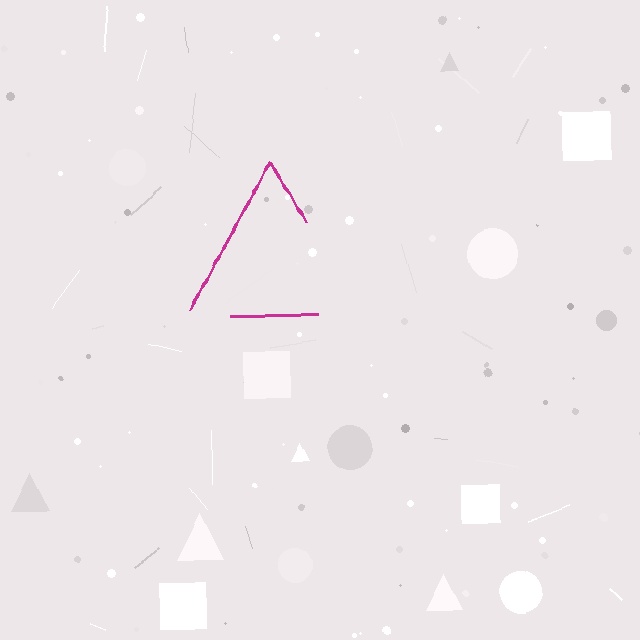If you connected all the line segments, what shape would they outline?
They would outline a triangle.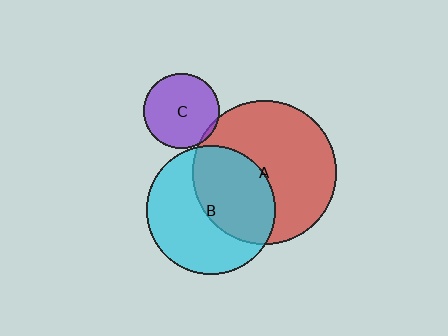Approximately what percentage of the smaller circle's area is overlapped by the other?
Approximately 5%.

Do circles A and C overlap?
Yes.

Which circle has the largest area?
Circle A (red).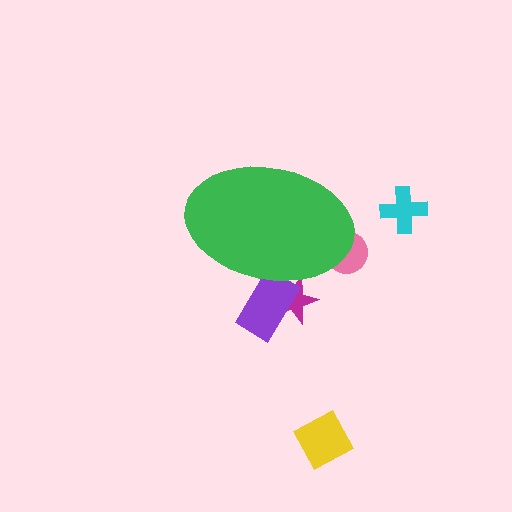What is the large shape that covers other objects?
A green ellipse.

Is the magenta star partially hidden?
Yes, the magenta star is partially hidden behind the green ellipse.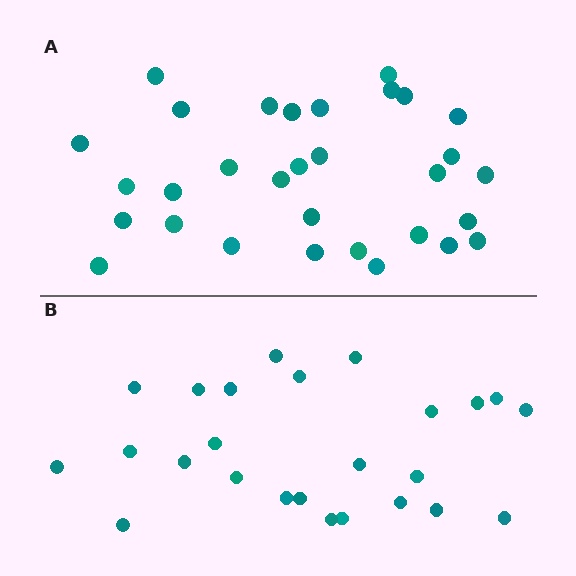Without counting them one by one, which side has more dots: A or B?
Region A (the top region) has more dots.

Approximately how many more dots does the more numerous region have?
Region A has about 6 more dots than region B.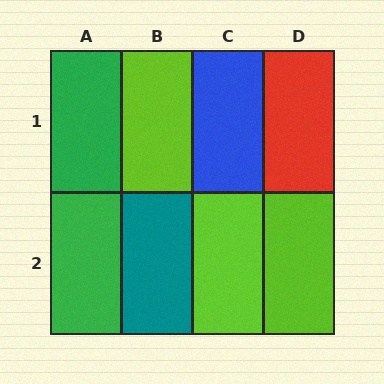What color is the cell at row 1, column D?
Red.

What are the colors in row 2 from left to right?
Green, teal, lime, lime.